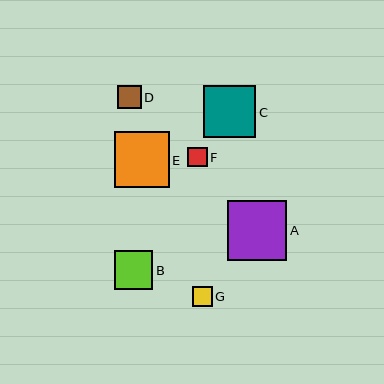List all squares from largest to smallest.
From largest to smallest: A, E, C, B, D, G, F.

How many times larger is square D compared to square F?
Square D is approximately 1.2 times the size of square F.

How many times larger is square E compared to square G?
Square E is approximately 2.8 times the size of square G.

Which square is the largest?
Square A is the largest with a size of approximately 60 pixels.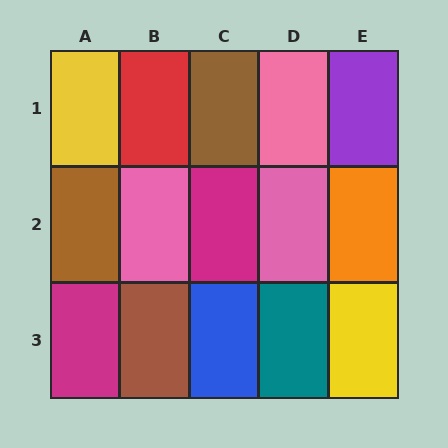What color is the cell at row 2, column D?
Pink.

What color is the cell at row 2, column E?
Orange.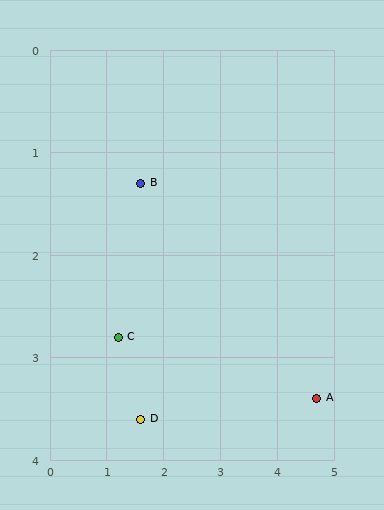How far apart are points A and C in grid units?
Points A and C are about 3.6 grid units apart.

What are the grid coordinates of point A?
Point A is at approximately (4.7, 3.4).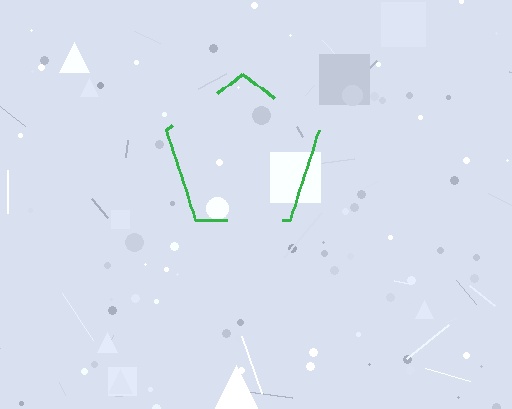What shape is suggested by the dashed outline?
The dashed outline suggests a pentagon.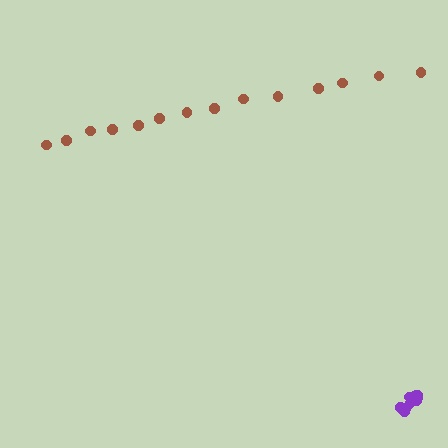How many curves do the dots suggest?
There are 2 distinct paths.